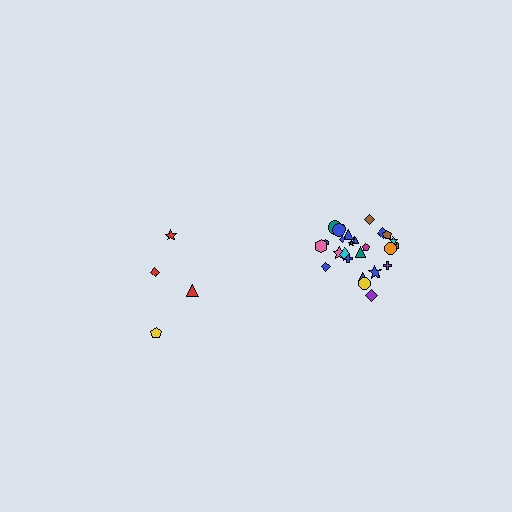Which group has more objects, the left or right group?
The right group.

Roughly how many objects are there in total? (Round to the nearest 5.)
Roughly 30 objects in total.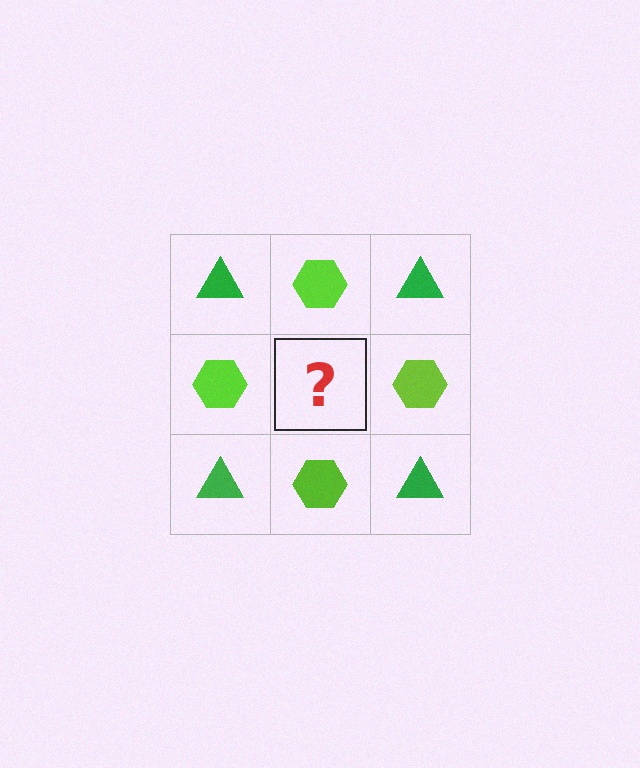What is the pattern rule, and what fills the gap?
The rule is that it alternates green triangle and lime hexagon in a checkerboard pattern. The gap should be filled with a green triangle.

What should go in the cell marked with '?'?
The missing cell should contain a green triangle.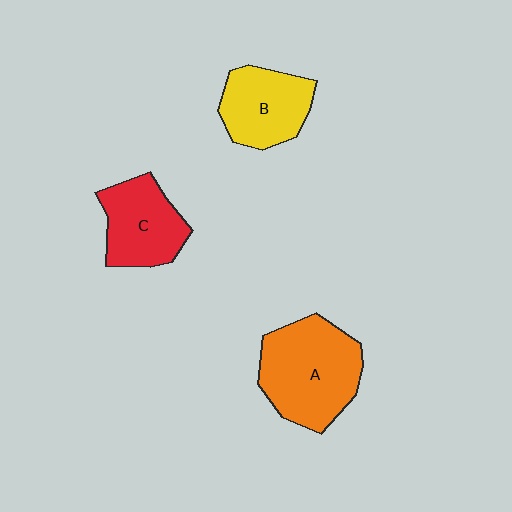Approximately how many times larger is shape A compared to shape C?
Approximately 1.5 times.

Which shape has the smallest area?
Shape C (red).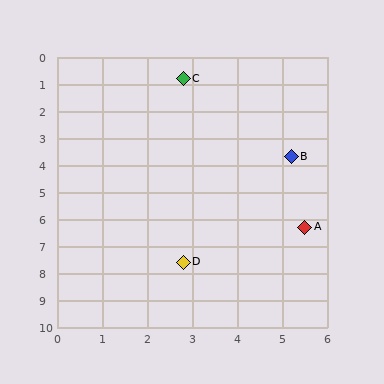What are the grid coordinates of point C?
Point C is at approximately (2.8, 0.8).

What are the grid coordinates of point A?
Point A is at approximately (5.5, 6.3).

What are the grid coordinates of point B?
Point B is at approximately (5.2, 3.7).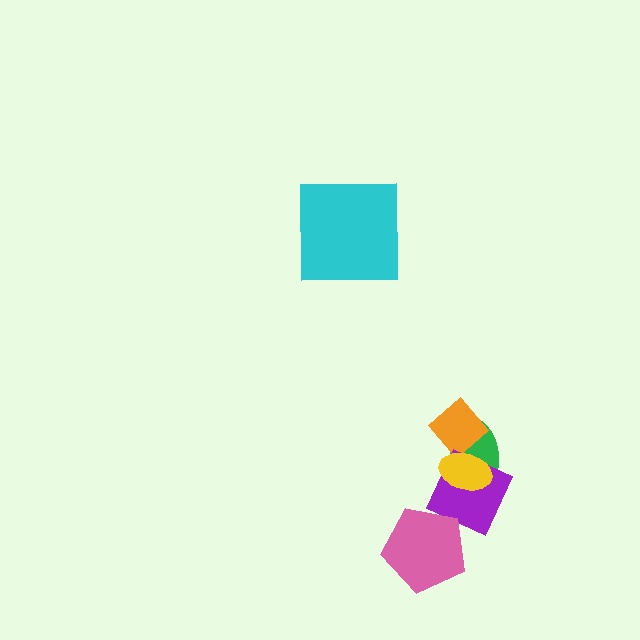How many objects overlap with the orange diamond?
3 objects overlap with the orange diamond.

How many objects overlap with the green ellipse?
3 objects overlap with the green ellipse.